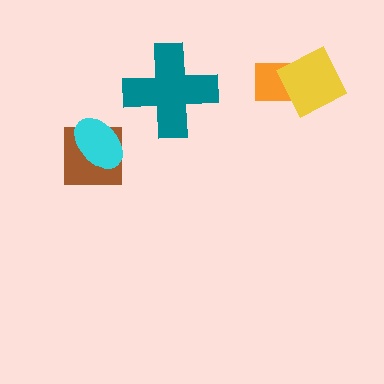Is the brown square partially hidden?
Yes, it is partially covered by another shape.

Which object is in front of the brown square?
The cyan ellipse is in front of the brown square.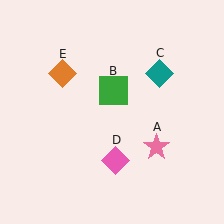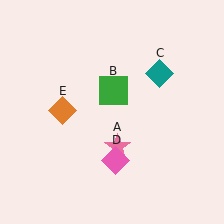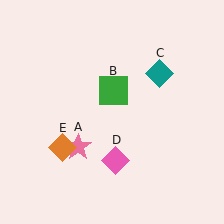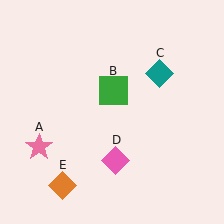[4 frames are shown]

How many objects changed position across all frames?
2 objects changed position: pink star (object A), orange diamond (object E).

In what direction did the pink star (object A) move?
The pink star (object A) moved left.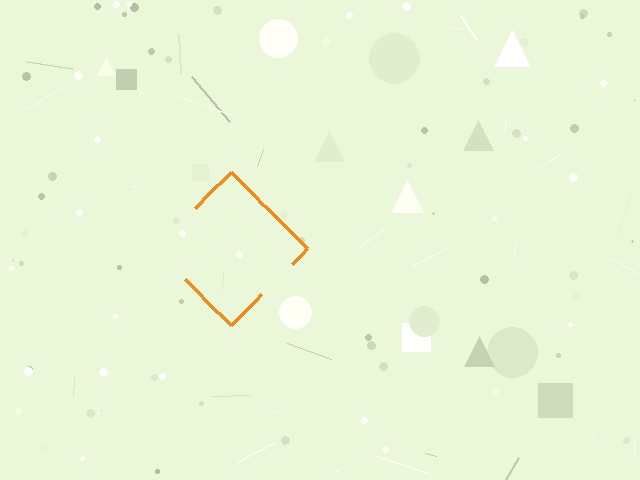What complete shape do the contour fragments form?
The contour fragments form a diamond.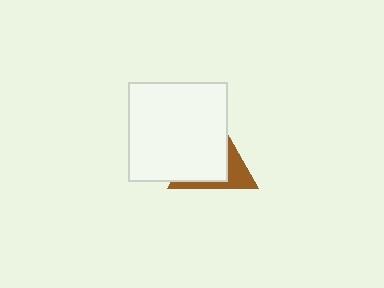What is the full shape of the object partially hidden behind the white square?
The partially hidden object is a brown triangle.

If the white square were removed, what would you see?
You would see the complete brown triangle.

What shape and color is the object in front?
The object in front is a white square.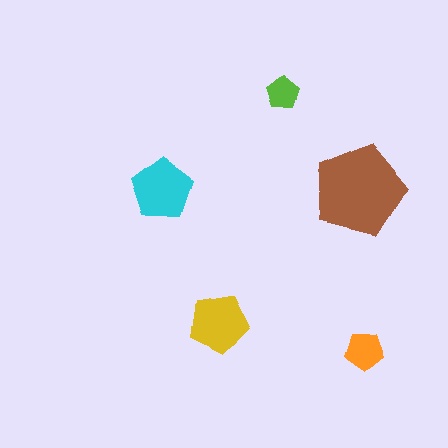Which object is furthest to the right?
The orange pentagon is rightmost.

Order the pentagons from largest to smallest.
the brown one, the cyan one, the yellow one, the orange one, the lime one.